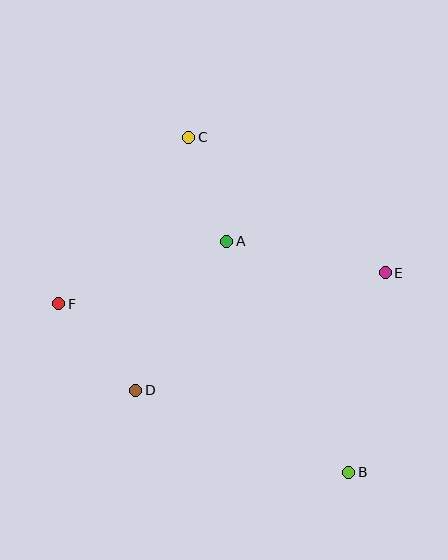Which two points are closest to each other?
Points A and C are closest to each other.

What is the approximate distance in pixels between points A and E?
The distance between A and E is approximately 162 pixels.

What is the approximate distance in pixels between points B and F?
The distance between B and F is approximately 336 pixels.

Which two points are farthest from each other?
Points B and C are farthest from each other.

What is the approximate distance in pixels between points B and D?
The distance between B and D is approximately 228 pixels.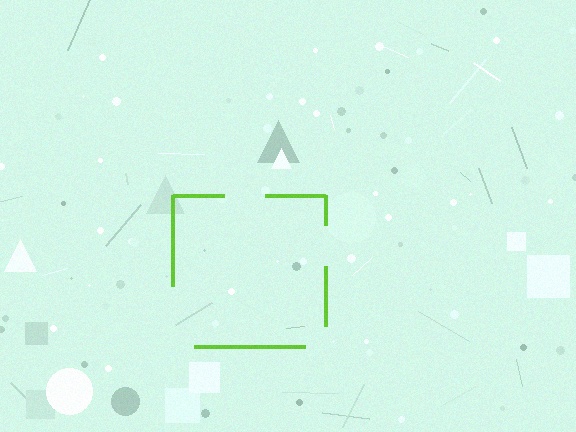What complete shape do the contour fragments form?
The contour fragments form a square.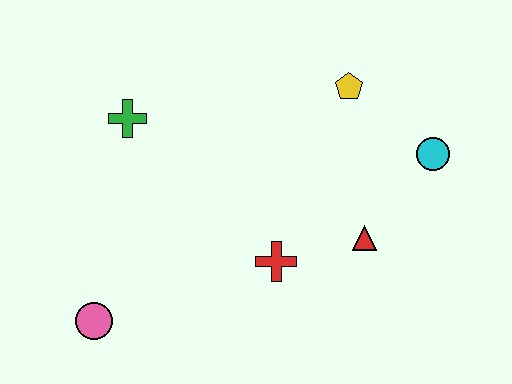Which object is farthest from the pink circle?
The cyan circle is farthest from the pink circle.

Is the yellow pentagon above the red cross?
Yes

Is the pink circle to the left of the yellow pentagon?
Yes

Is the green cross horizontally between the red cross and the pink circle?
Yes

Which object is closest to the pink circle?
The red cross is closest to the pink circle.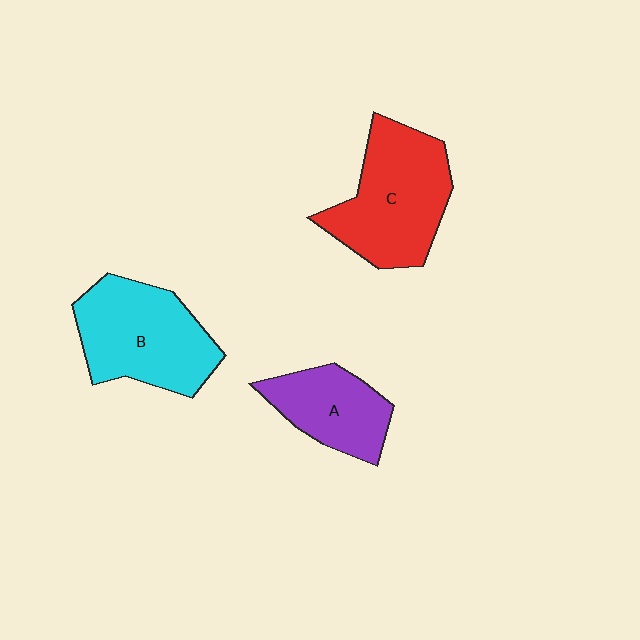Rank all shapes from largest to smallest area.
From largest to smallest: C (red), B (cyan), A (purple).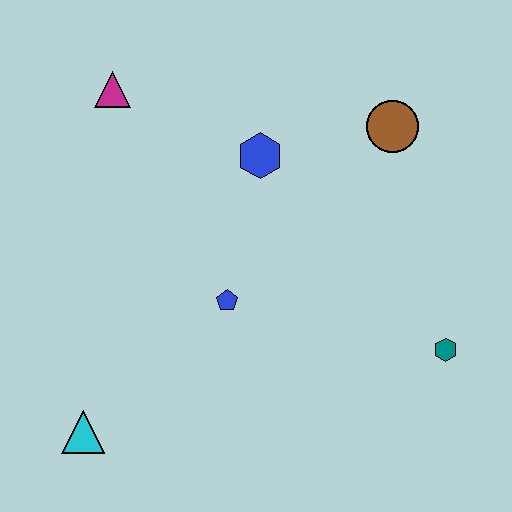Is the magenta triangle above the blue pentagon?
Yes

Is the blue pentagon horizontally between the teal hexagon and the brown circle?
No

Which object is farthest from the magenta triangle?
The teal hexagon is farthest from the magenta triangle.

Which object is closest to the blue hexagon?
The brown circle is closest to the blue hexagon.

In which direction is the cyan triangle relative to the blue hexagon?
The cyan triangle is below the blue hexagon.